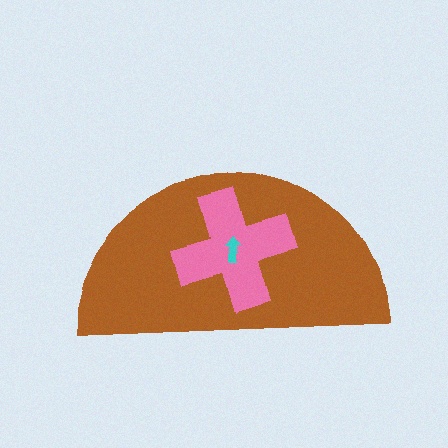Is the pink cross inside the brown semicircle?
Yes.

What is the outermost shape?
The brown semicircle.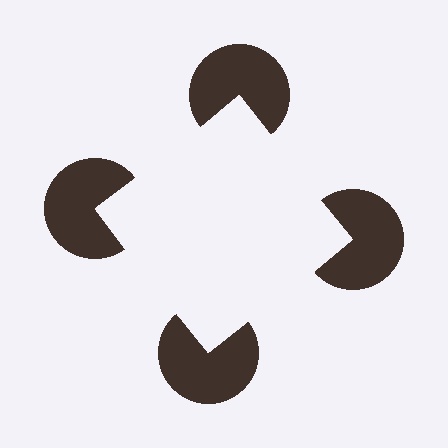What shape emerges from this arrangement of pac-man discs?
An illusory square — its edges are inferred from the aligned wedge cuts in the pac-man discs, not physically drawn.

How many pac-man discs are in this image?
There are 4 — one at each vertex of the illusory square.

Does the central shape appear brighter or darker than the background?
It typically appears slightly brighter than the background, even though no actual brightness change is drawn.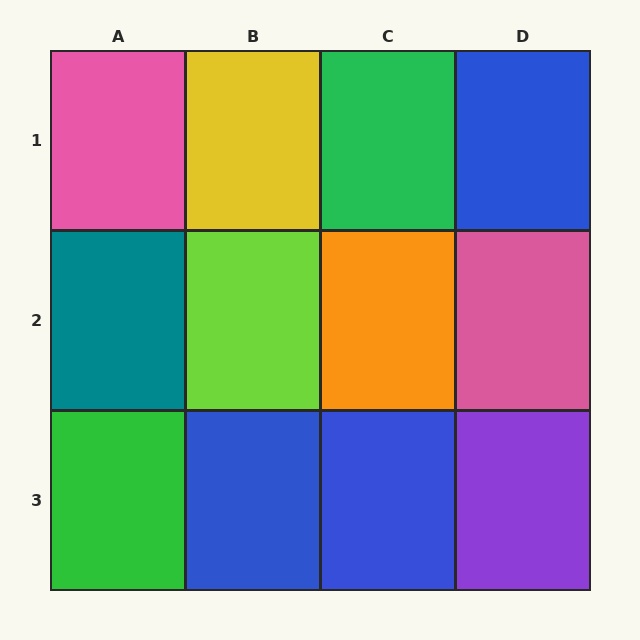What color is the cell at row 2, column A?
Teal.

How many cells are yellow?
1 cell is yellow.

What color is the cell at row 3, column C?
Blue.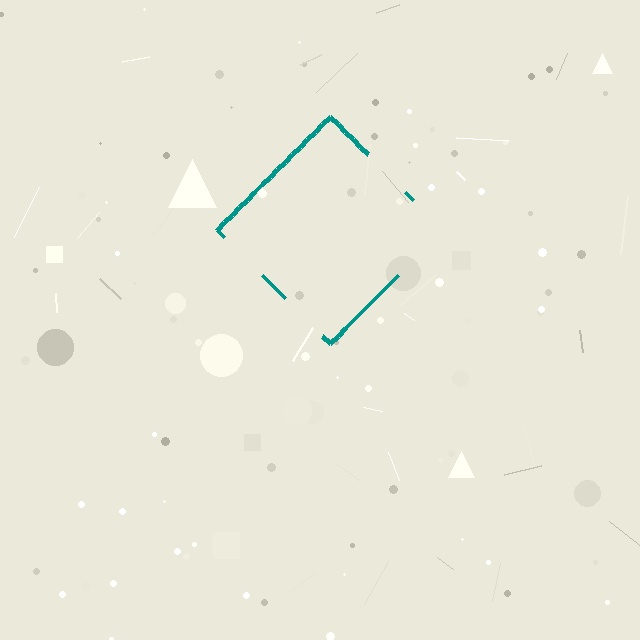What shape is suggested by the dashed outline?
The dashed outline suggests a diamond.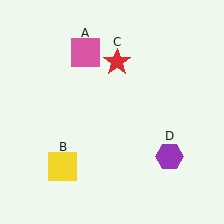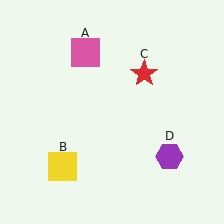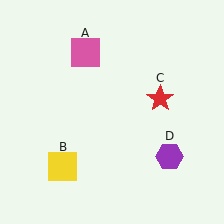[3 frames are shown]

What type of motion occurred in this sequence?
The red star (object C) rotated clockwise around the center of the scene.